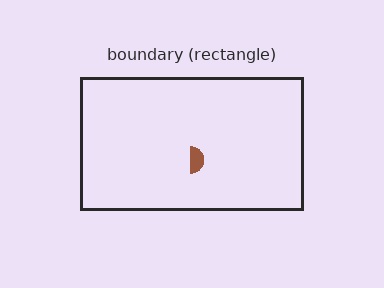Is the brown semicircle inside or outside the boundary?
Inside.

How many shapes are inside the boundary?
1 inside, 0 outside.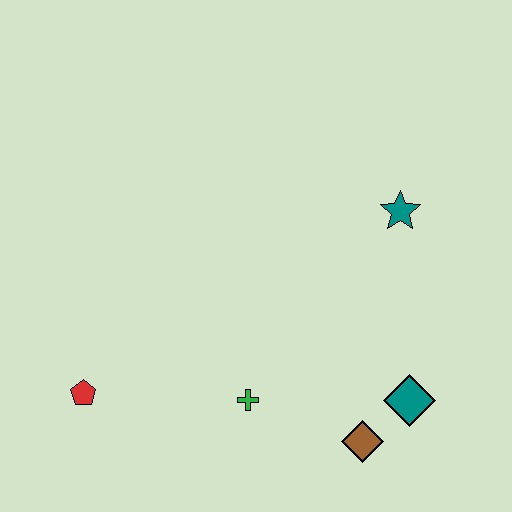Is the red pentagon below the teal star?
Yes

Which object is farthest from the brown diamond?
The red pentagon is farthest from the brown diamond.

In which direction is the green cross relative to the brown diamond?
The green cross is to the left of the brown diamond.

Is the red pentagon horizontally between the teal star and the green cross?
No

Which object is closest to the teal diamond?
The brown diamond is closest to the teal diamond.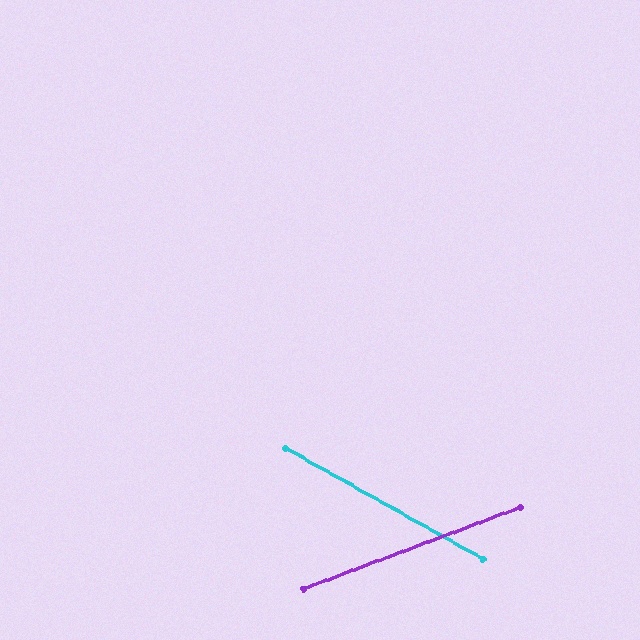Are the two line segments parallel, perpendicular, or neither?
Neither parallel nor perpendicular — they differ by about 50°.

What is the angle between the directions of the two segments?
Approximately 50 degrees.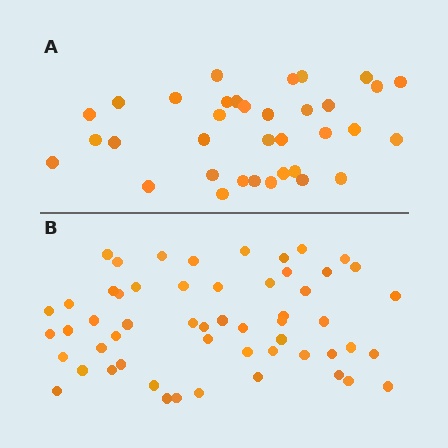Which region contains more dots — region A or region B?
Region B (the bottom region) has more dots.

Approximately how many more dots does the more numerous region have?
Region B has approximately 20 more dots than region A.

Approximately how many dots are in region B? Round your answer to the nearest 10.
About 60 dots. (The exact count is 55, which rounds to 60.)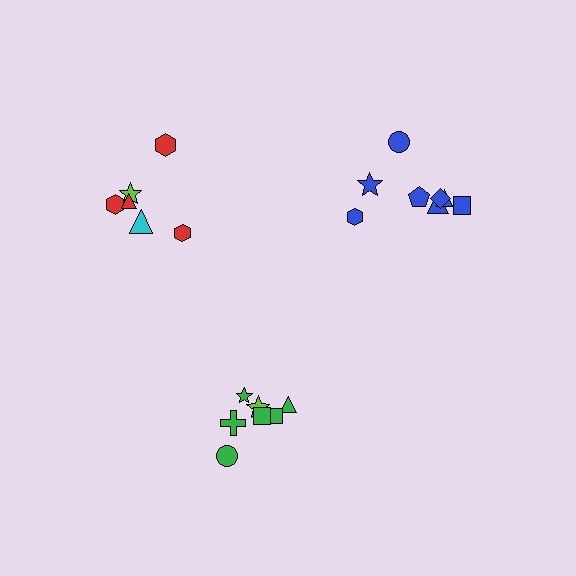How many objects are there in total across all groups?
There are 21 objects.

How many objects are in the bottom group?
There are 7 objects.